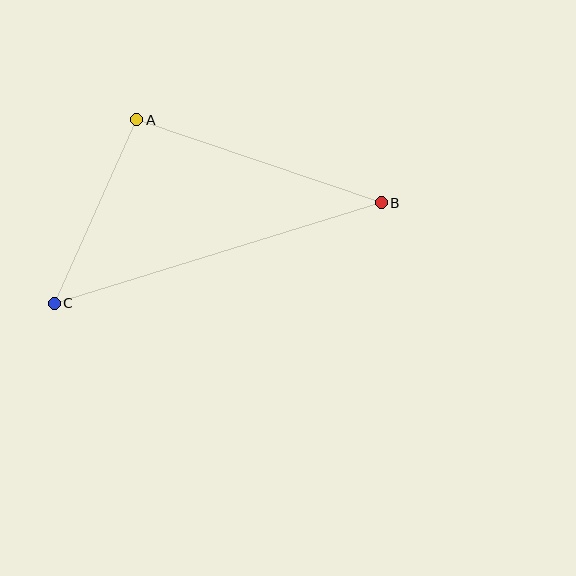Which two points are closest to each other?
Points A and C are closest to each other.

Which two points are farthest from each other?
Points B and C are farthest from each other.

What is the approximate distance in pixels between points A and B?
The distance between A and B is approximately 258 pixels.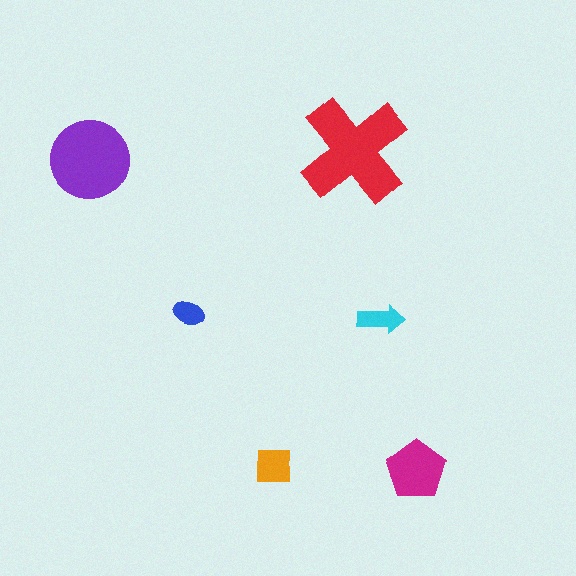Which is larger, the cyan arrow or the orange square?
The orange square.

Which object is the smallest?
The blue ellipse.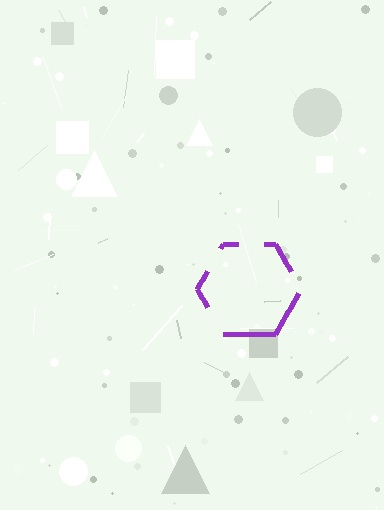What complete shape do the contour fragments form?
The contour fragments form a hexagon.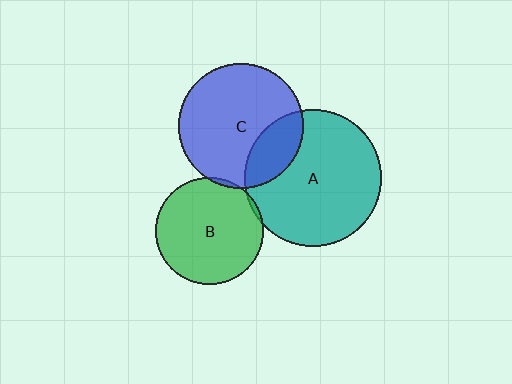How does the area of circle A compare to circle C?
Approximately 1.2 times.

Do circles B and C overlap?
Yes.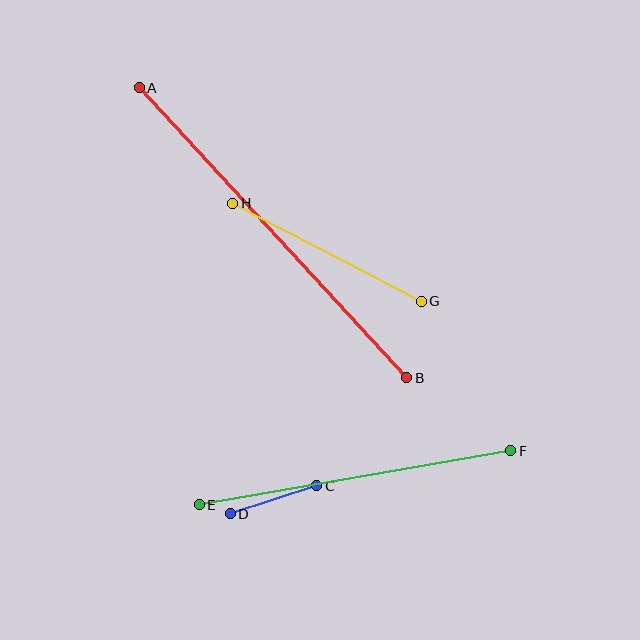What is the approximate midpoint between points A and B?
The midpoint is at approximately (273, 233) pixels.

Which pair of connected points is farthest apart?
Points A and B are farthest apart.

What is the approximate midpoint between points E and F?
The midpoint is at approximately (355, 478) pixels.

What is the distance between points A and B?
The distance is approximately 394 pixels.